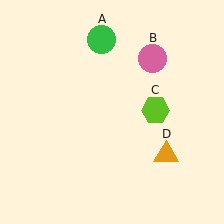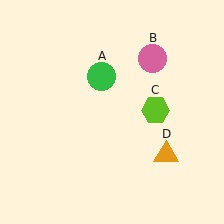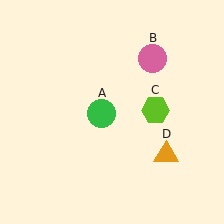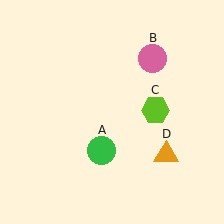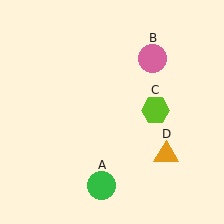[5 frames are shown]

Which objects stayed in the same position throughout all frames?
Pink circle (object B) and lime hexagon (object C) and orange triangle (object D) remained stationary.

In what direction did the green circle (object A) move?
The green circle (object A) moved down.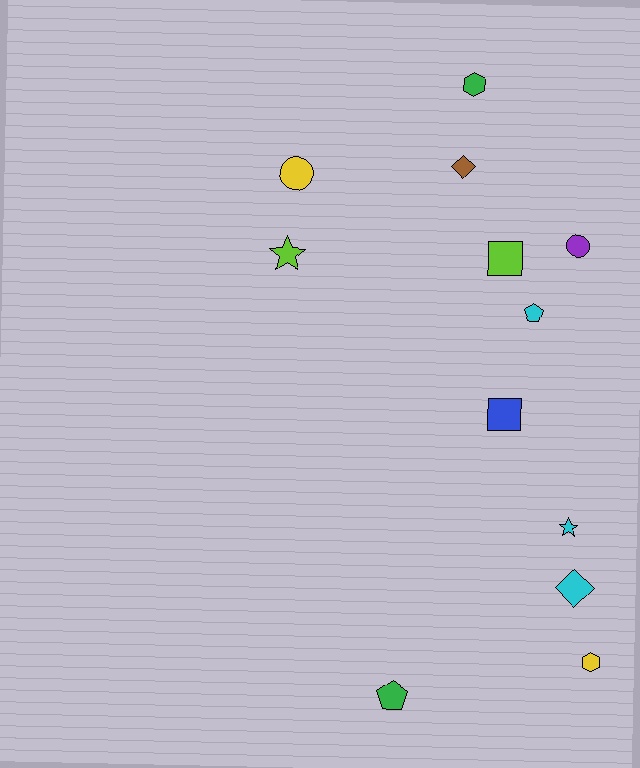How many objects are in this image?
There are 12 objects.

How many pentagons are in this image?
There are 2 pentagons.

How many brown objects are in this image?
There is 1 brown object.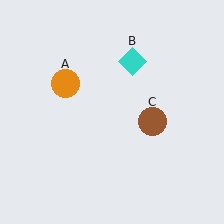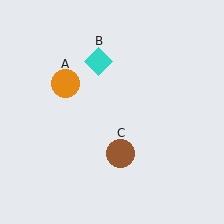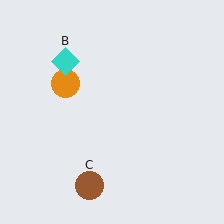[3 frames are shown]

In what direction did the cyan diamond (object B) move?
The cyan diamond (object B) moved left.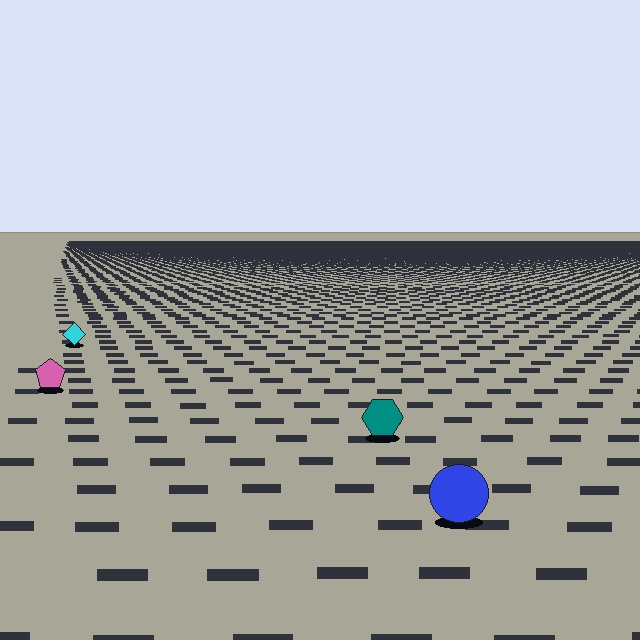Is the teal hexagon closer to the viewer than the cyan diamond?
Yes. The teal hexagon is closer — you can tell from the texture gradient: the ground texture is coarser near it.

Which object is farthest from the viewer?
The cyan diamond is farthest from the viewer. It appears smaller and the ground texture around it is denser.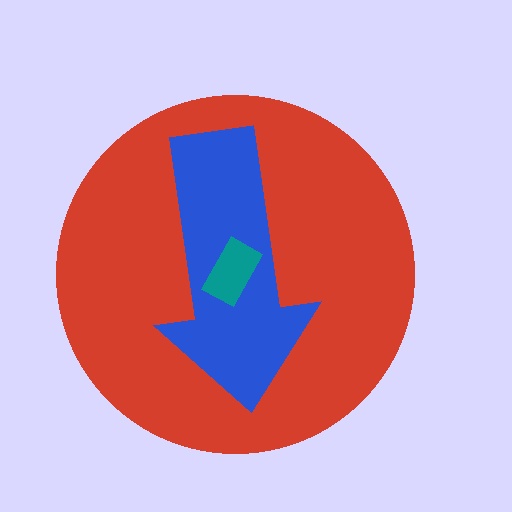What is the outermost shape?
The red circle.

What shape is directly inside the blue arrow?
The teal rectangle.